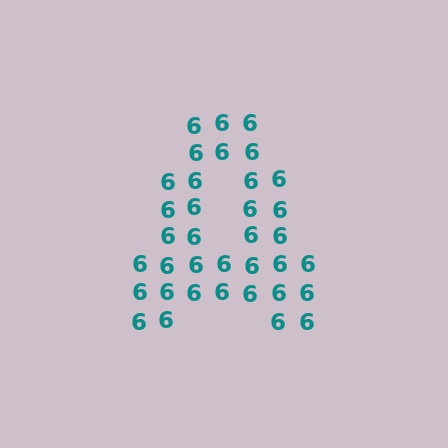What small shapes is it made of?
It is made of small digit 6's.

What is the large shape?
The large shape is the letter A.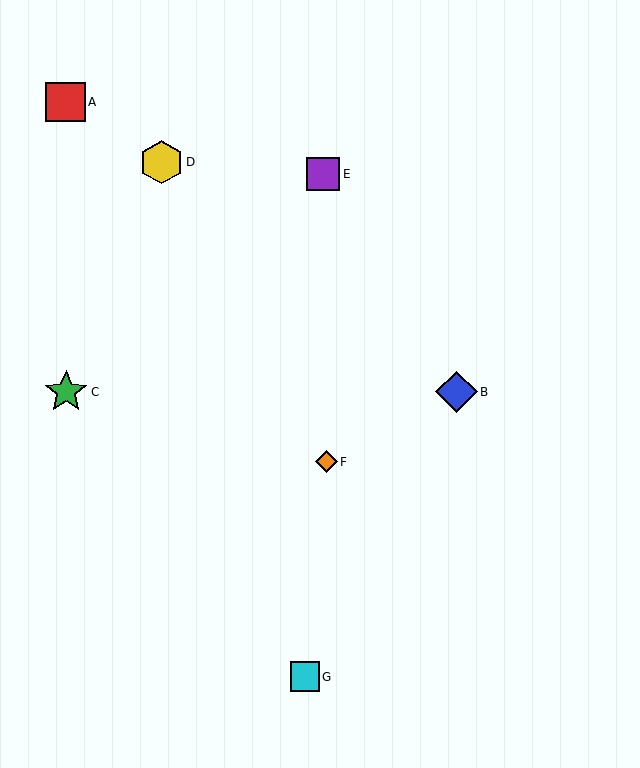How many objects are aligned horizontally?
2 objects (B, C) are aligned horizontally.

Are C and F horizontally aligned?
No, C is at y≈392 and F is at y≈462.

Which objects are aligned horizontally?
Objects B, C are aligned horizontally.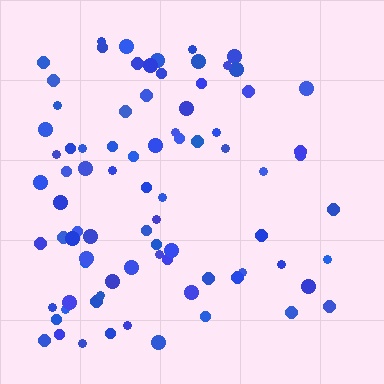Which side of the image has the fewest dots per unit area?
The right.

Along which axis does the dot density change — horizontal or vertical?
Horizontal.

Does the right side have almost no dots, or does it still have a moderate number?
Still a moderate number, just noticeably fewer than the left.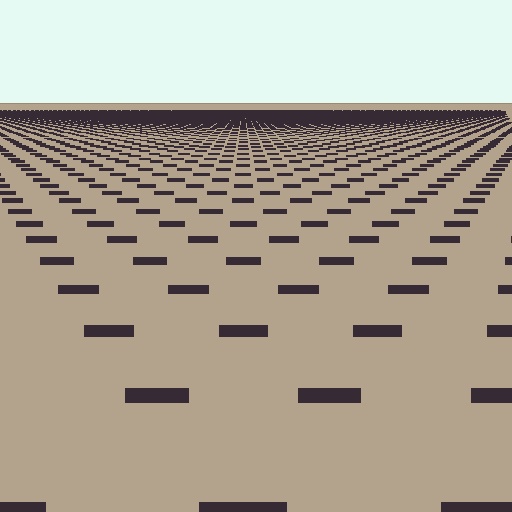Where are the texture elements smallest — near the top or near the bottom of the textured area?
Near the top.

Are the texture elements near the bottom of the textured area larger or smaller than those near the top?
Larger. Near the bottom, elements are closer to the viewer and appear at a bigger on-screen size.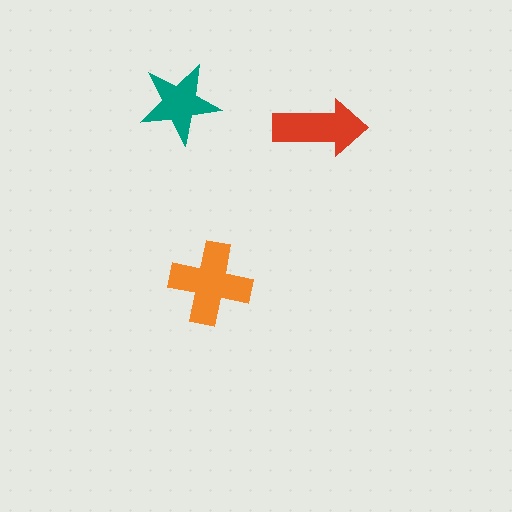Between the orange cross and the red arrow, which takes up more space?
The orange cross.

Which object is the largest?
The orange cross.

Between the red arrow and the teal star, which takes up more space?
The red arrow.